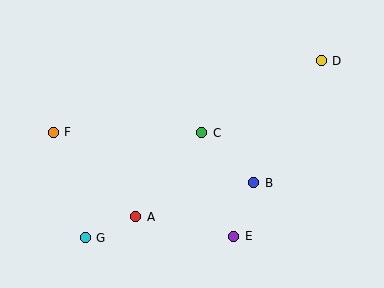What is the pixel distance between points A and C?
The distance between A and C is 107 pixels.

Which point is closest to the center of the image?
Point C at (202, 133) is closest to the center.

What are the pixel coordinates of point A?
Point A is at (136, 217).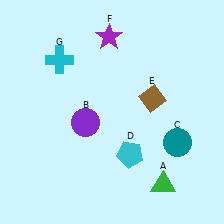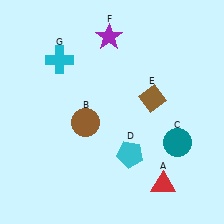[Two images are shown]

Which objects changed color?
A changed from green to red. B changed from purple to brown.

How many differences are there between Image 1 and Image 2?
There are 2 differences between the two images.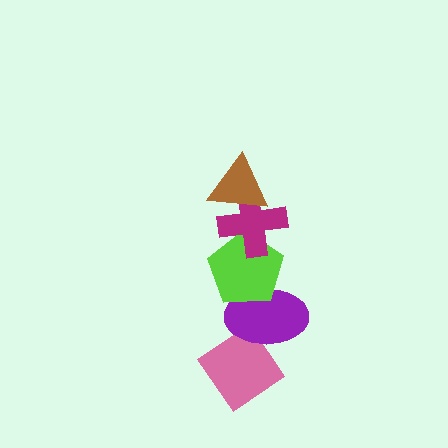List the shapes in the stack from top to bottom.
From top to bottom: the brown triangle, the magenta cross, the lime pentagon, the purple ellipse, the pink diamond.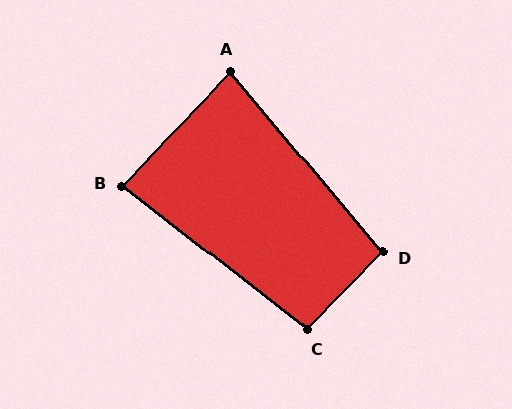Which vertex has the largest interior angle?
C, at approximately 96 degrees.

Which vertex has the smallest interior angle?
A, at approximately 84 degrees.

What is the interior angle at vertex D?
Approximately 96 degrees (obtuse).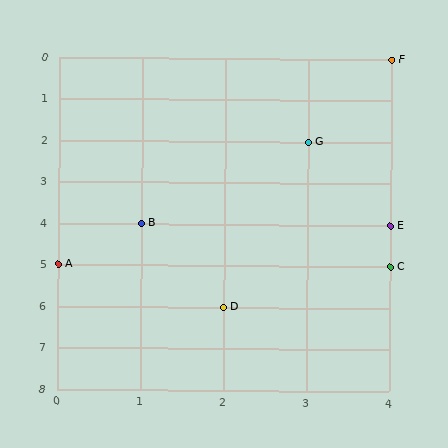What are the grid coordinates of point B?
Point B is at grid coordinates (1, 4).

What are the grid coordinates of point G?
Point G is at grid coordinates (3, 2).